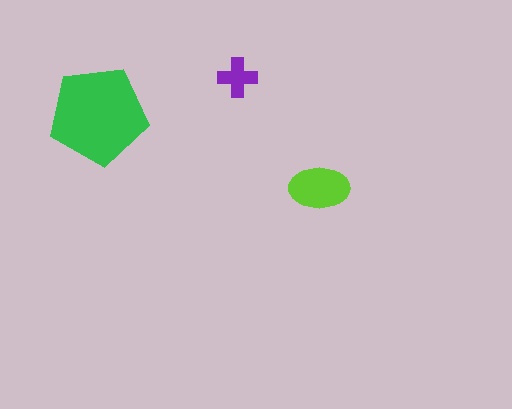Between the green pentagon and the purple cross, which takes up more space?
The green pentagon.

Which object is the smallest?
The purple cross.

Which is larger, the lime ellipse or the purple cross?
The lime ellipse.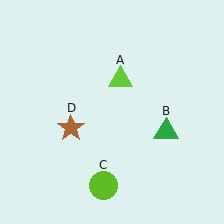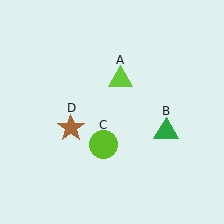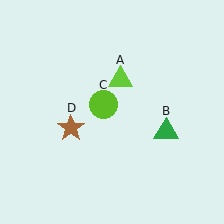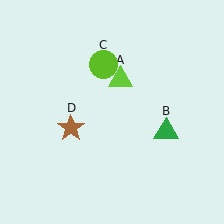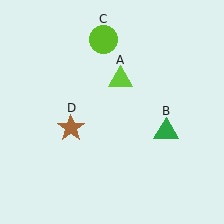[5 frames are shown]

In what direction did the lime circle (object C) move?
The lime circle (object C) moved up.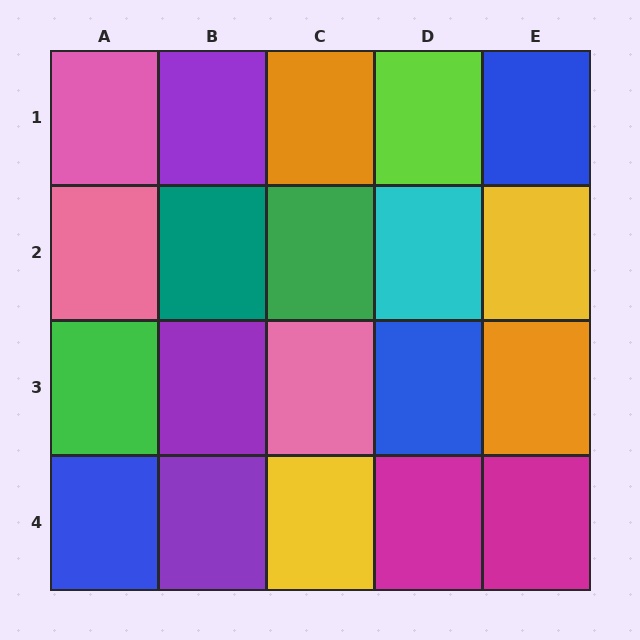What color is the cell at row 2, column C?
Green.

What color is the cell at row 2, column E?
Yellow.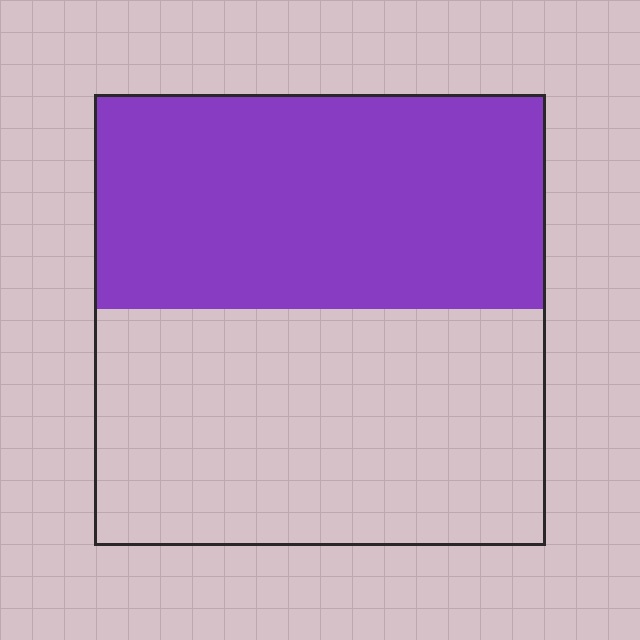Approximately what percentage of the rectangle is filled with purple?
Approximately 50%.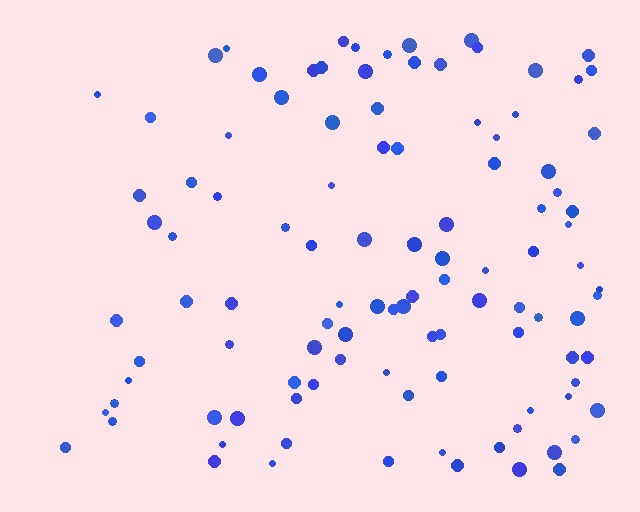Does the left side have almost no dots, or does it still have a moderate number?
Still a moderate number, just noticeably fewer than the right.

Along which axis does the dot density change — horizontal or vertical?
Horizontal.